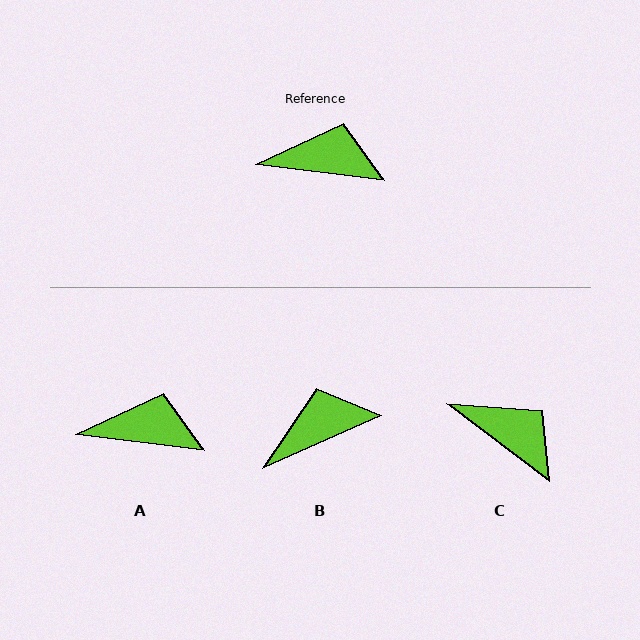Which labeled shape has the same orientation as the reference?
A.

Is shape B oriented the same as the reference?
No, it is off by about 31 degrees.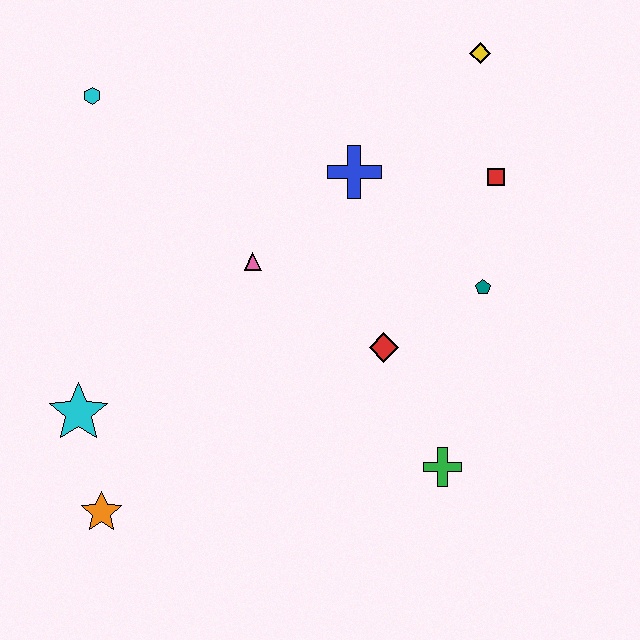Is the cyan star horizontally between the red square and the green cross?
No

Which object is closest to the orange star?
The cyan star is closest to the orange star.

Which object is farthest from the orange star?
The yellow diamond is farthest from the orange star.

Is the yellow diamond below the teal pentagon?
No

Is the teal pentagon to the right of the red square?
No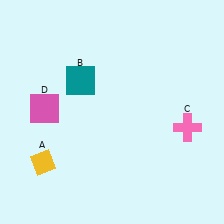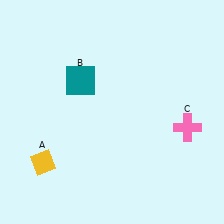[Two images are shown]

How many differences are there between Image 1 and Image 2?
There is 1 difference between the two images.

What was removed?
The pink square (D) was removed in Image 2.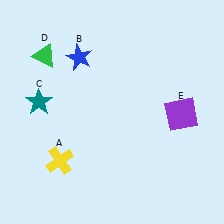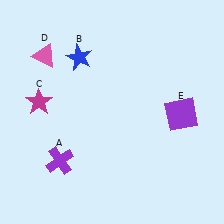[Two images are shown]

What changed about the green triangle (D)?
In Image 1, D is green. In Image 2, it changed to pink.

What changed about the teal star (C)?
In Image 1, C is teal. In Image 2, it changed to magenta.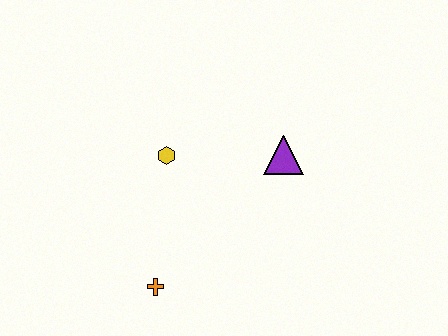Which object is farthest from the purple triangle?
The orange cross is farthest from the purple triangle.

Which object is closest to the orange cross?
The yellow hexagon is closest to the orange cross.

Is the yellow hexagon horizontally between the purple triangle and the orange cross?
Yes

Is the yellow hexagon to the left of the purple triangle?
Yes